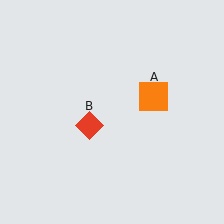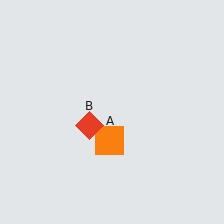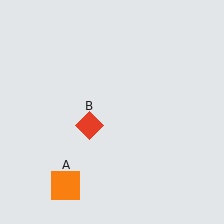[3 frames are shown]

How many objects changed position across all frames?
1 object changed position: orange square (object A).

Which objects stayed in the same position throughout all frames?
Red diamond (object B) remained stationary.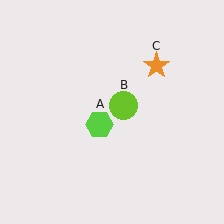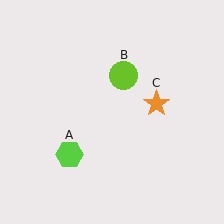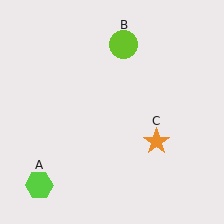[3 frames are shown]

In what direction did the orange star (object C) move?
The orange star (object C) moved down.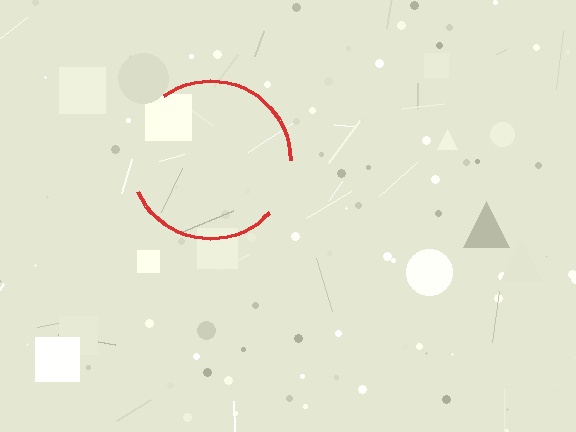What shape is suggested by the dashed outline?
The dashed outline suggests a circle.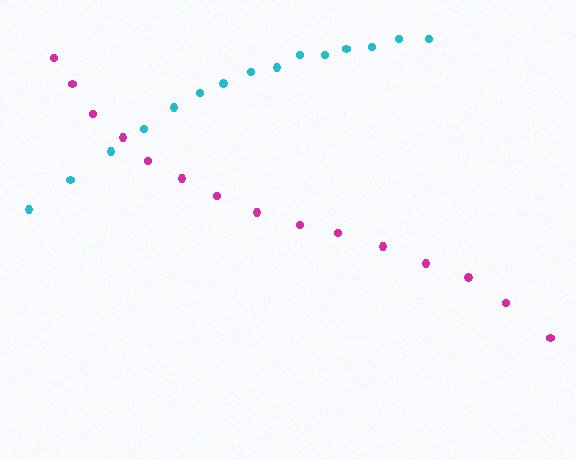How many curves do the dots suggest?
There are 2 distinct paths.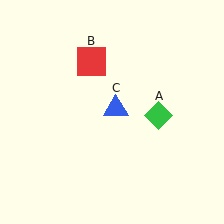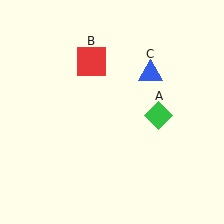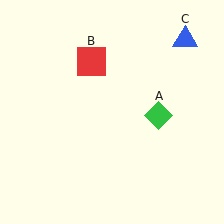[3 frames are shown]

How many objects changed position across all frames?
1 object changed position: blue triangle (object C).